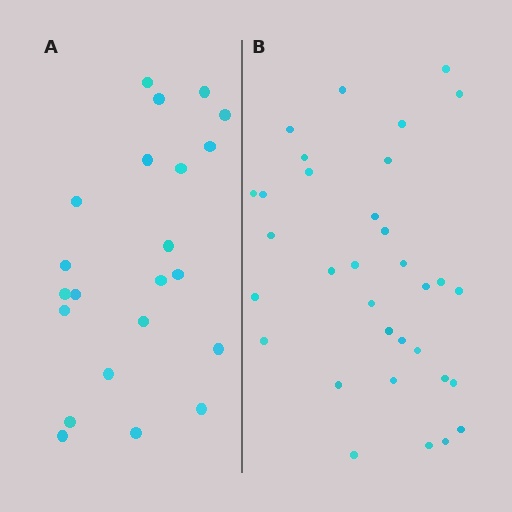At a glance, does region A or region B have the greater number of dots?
Region B (the right region) has more dots.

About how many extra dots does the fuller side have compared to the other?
Region B has roughly 12 or so more dots than region A.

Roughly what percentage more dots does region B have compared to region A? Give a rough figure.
About 50% more.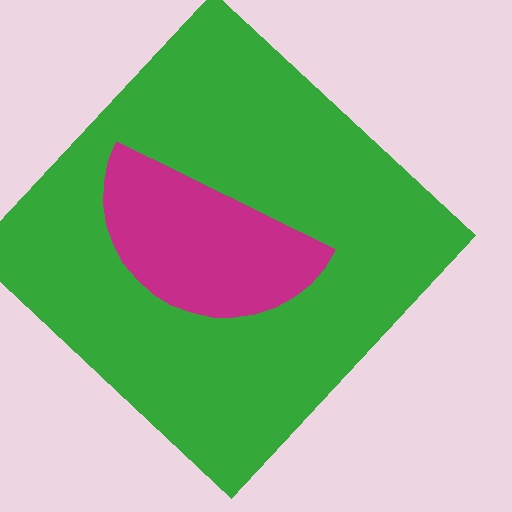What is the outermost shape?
The green diamond.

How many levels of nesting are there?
2.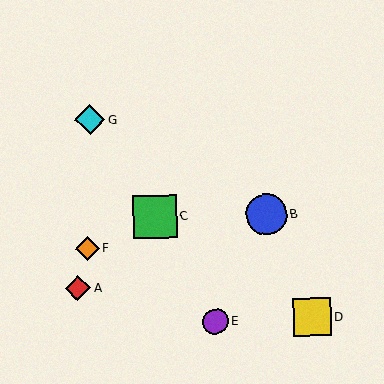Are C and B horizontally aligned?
Yes, both are at y≈217.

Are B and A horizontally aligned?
No, B is at y≈214 and A is at y≈288.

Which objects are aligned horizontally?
Objects B, C are aligned horizontally.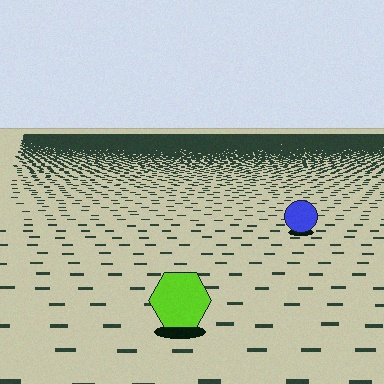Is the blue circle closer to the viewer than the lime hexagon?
No. The lime hexagon is closer — you can tell from the texture gradient: the ground texture is coarser near it.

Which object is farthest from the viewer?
The blue circle is farthest from the viewer. It appears smaller and the ground texture around it is denser.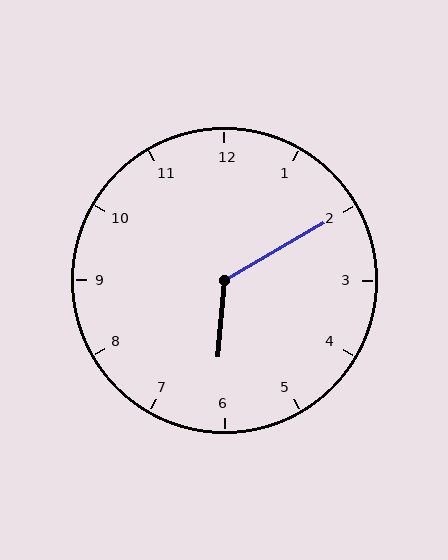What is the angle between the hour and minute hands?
Approximately 125 degrees.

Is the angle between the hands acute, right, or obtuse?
It is obtuse.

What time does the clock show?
6:10.